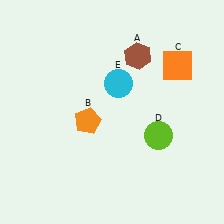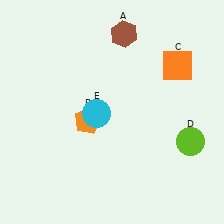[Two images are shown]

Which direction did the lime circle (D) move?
The lime circle (D) moved right.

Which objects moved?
The objects that moved are: the brown hexagon (A), the lime circle (D), the cyan circle (E).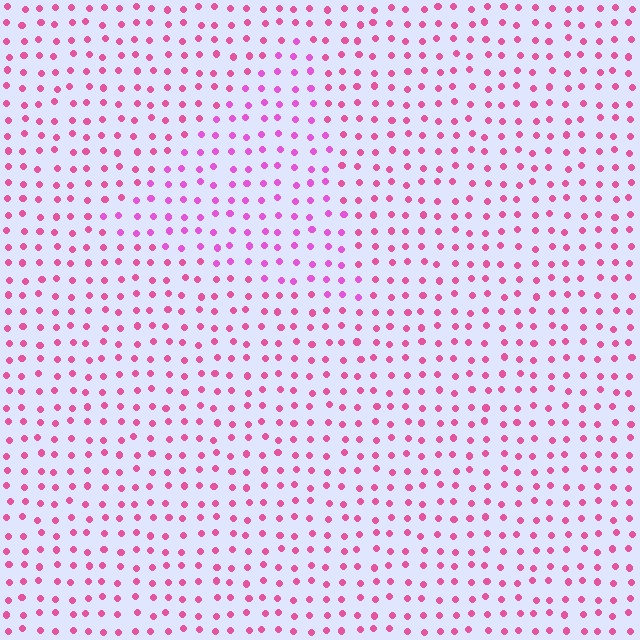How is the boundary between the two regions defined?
The boundary is defined purely by a slight shift in hue (about 25 degrees). Spacing, size, and orientation are identical on both sides.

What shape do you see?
I see a triangle.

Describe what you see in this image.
The image is filled with small pink elements in a uniform arrangement. A triangle-shaped region is visible where the elements are tinted to a slightly different hue, forming a subtle color boundary.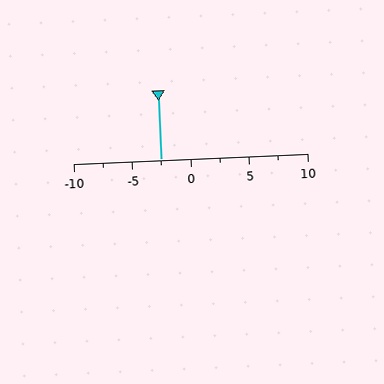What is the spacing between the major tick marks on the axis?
The major ticks are spaced 5 apart.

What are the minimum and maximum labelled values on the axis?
The axis runs from -10 to 10.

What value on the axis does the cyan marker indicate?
The marker indicates approximately -2.5.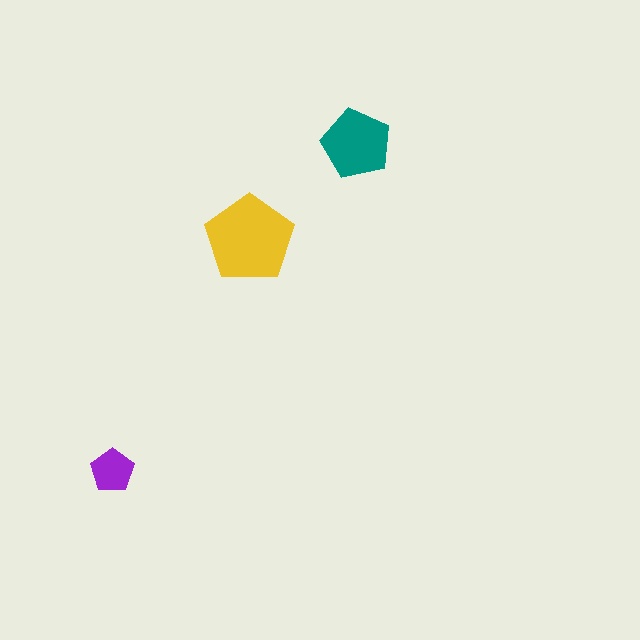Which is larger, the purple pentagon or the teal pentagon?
The teal one.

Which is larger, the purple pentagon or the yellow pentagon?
The yellow one.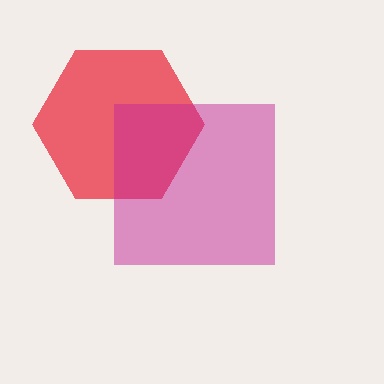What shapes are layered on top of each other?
The layered shapes are: a red hexagon, a magenta square.